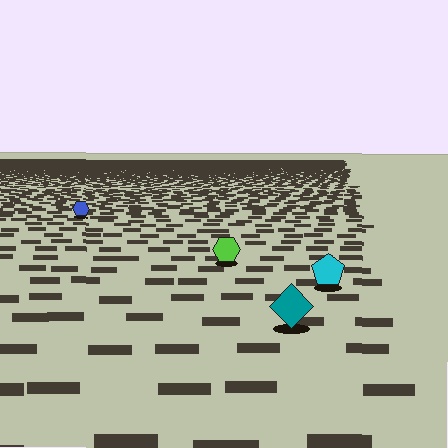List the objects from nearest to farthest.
From nearest to farthest: the teal diamond, the cyan pentagon, the lime hexagon, the blue hexagon.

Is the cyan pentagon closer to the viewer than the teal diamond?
No. The teal diamond is closer — you can tell from the texture gradient: the ground texture is coarser near it.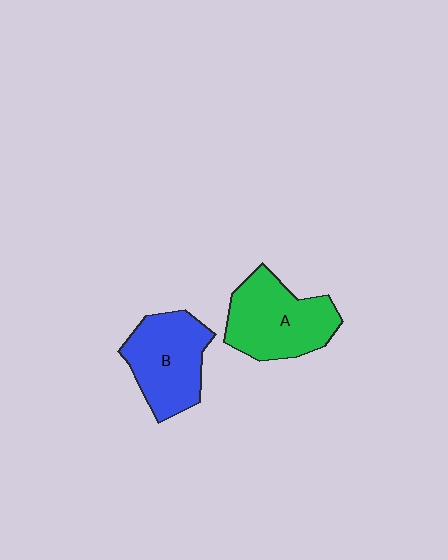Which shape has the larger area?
Shape A (green).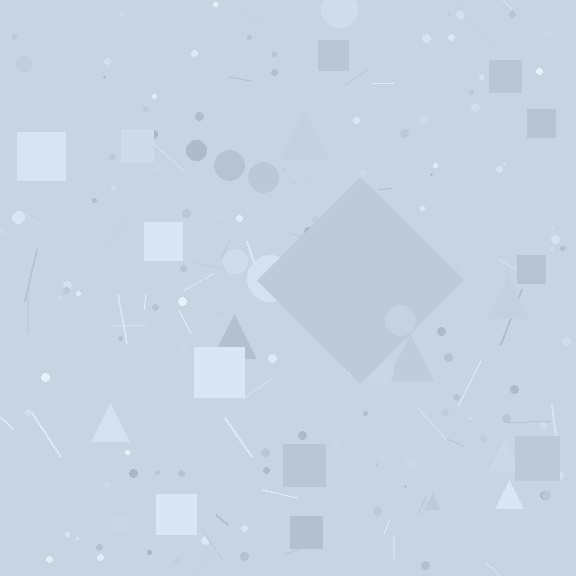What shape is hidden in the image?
A diamond is hidden in the image.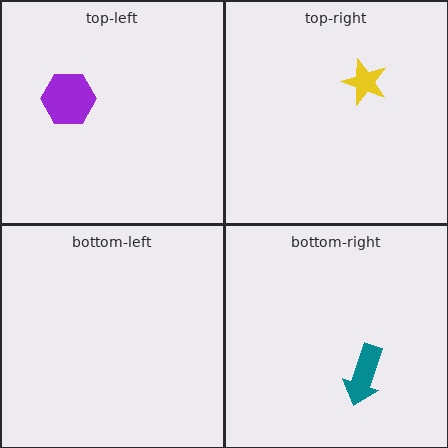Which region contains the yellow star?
The top-right region.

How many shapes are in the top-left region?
1.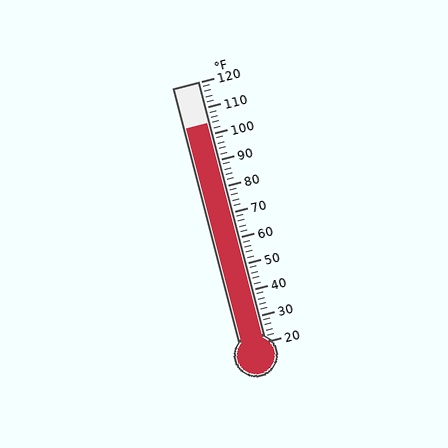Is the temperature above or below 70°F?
The temperature is above 70°F.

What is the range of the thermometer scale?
The thermometer scale ranges from 20°F to 120°F.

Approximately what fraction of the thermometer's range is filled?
The thermometer is filled to approximately 85% of its range.